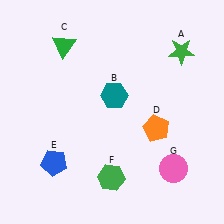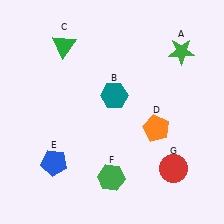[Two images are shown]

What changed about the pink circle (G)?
In Image 1, G is pink. In Image 2, it changed to red.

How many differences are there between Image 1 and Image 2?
There is 1 difference between the two images.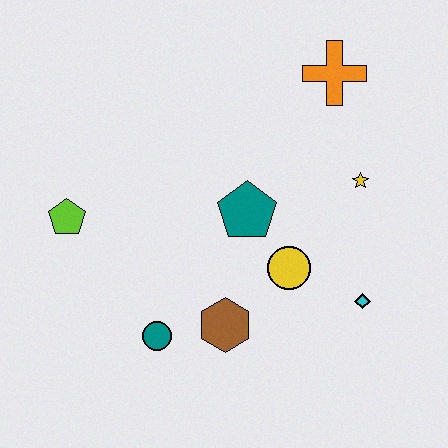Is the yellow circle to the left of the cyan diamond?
Yes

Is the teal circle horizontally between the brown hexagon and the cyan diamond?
No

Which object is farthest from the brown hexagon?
The orange cross is farthest from the brown hexagon.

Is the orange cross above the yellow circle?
Yes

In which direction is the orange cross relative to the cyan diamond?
The orange cross is above the cyan diamond.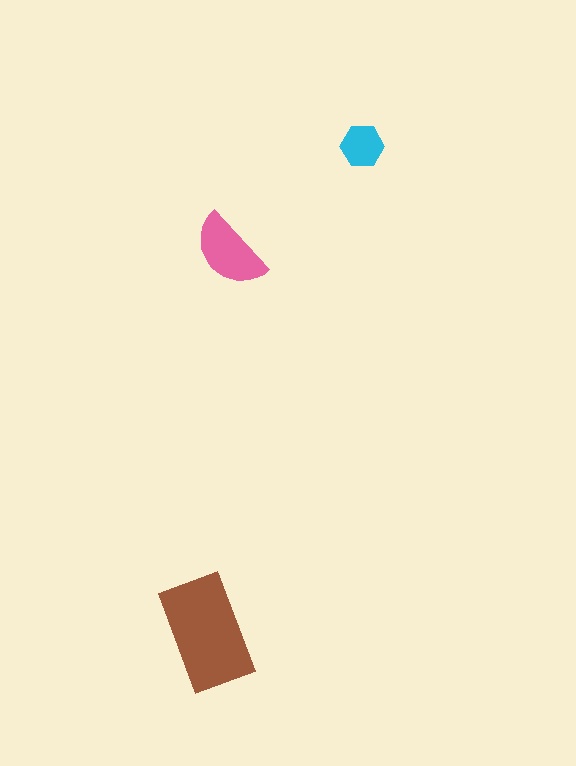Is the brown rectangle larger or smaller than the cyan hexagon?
Larger.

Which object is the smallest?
The cyan hexagon.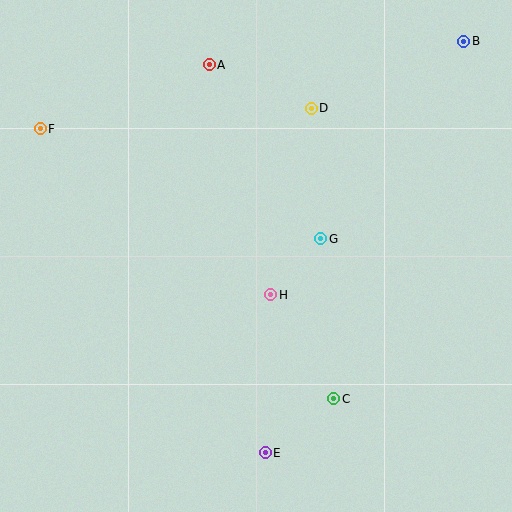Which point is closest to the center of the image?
Point H at (271, 295) is closest to the center.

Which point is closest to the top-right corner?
Point B is closest to the top-right corner.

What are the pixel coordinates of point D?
Point D is at (311, 108).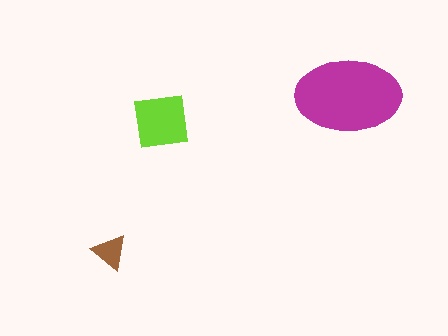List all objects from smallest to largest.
The brown triangle, the lime square, the magenta ellipse.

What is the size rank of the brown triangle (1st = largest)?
3rd.